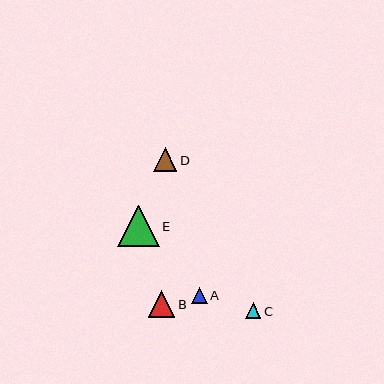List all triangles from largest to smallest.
From largest to smallest: E, B, D, A, C.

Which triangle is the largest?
Triangle E is the largest with a size of approximately 41 pixels.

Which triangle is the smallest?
Triangle C is the smallest with a size of approximately 15 pixels.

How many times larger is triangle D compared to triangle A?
Triangle D is approximately 1.4 times the size of triangle A.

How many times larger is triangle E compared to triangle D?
Triangle E is approximately 1.8 times the size of triangle D.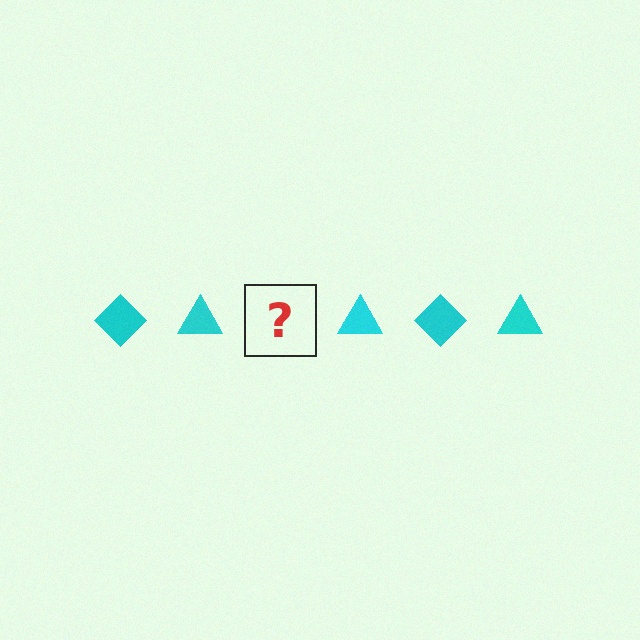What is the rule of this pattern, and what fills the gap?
The rule is that the pattern cycles through diamond, triangle shapes in cyan. The gap should be filled with a cyan diamond.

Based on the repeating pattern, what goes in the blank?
The blank should be a cyan diamond.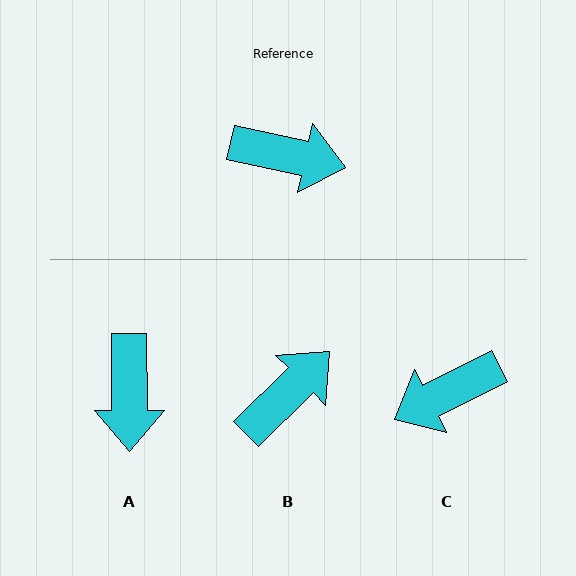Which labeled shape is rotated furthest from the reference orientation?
C, about 141 degrees away.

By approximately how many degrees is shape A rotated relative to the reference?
Approximately 77 degrees clockwise.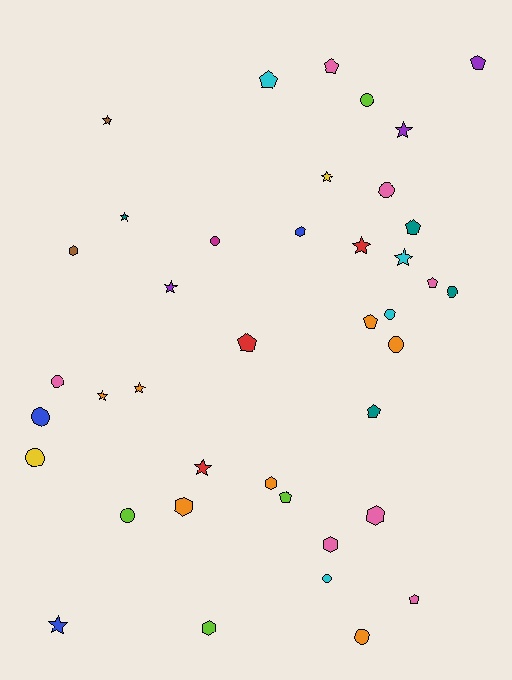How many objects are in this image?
There are 40 objects.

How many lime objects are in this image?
There are 4 lime objects.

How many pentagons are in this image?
There are 10 pentagons.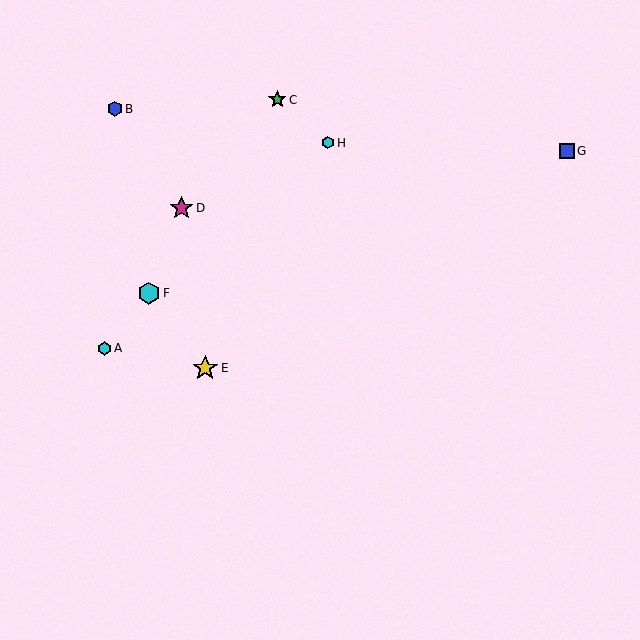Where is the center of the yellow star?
The center of the yellow star is at (205, 368).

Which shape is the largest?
The yellow star (labeled E) is the largest.